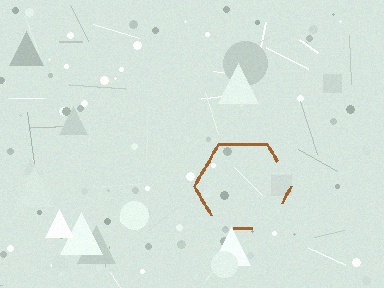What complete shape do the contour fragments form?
The contour fragments form a hexagon.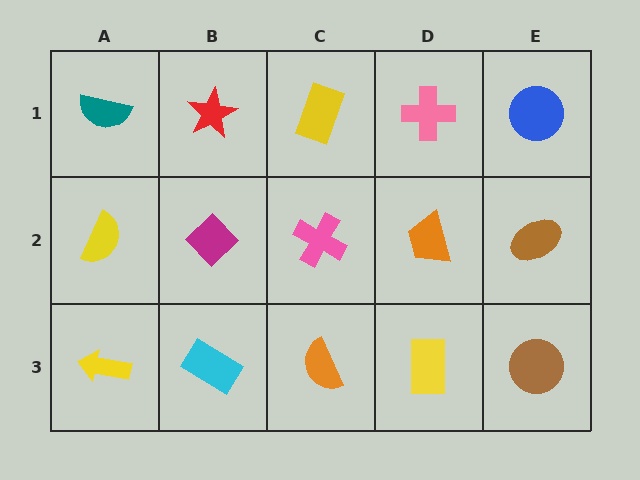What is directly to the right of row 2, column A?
A magenta diamond.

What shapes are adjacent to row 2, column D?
A pink cross (row 1, column D), a yellow rectangle (row 3, column D), a pink cross (row 2, column C), a brown ellipse (row 2, column E).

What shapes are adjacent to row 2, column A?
A teal semicircle (row 1, column A), a yellow arrow (row 3, column A), a magenta diamond (row 2, column B).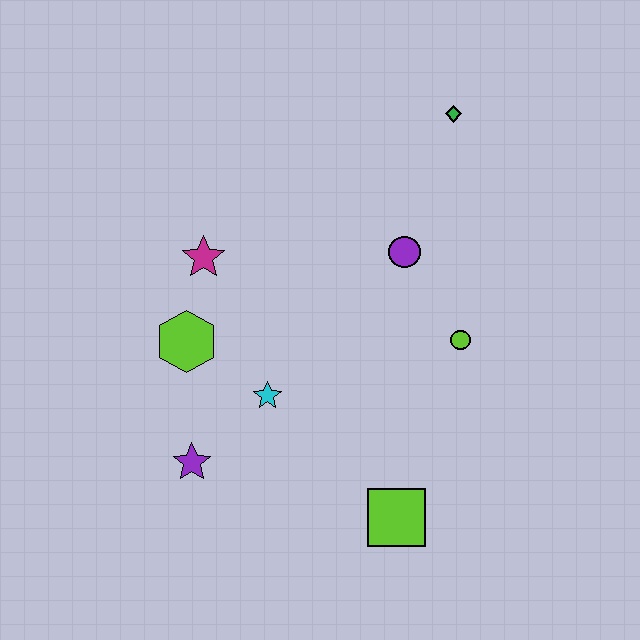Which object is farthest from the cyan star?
The green diamond is farthest from the cyan star.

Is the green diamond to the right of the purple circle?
Yes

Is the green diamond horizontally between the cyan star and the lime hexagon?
No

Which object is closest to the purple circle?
The lime circle is closest to the purple circle.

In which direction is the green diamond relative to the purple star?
The green diamond is above the purple star.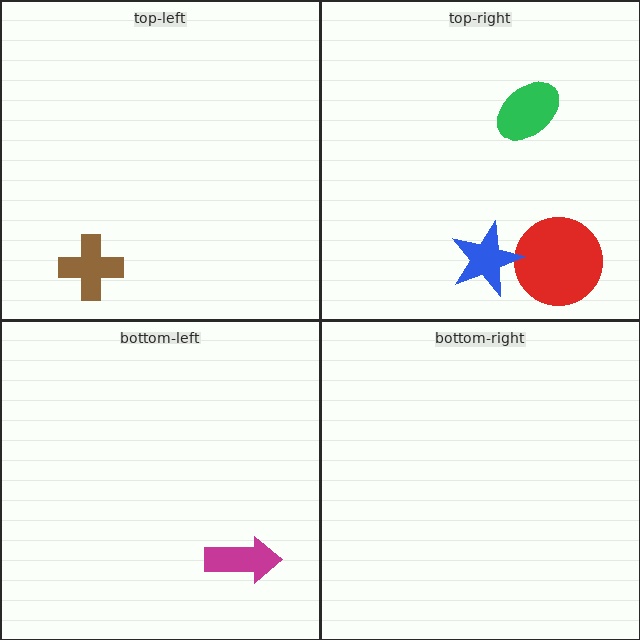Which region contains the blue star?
The top-right region.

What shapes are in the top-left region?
The brown cross.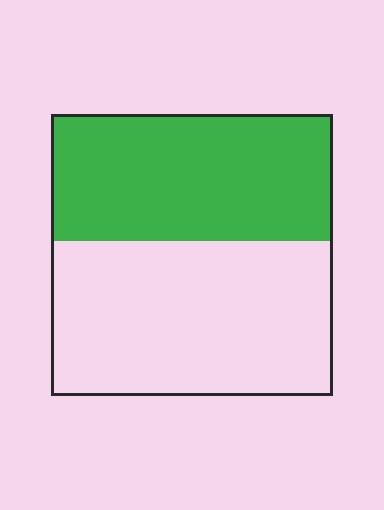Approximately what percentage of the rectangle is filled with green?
Approximately 45%.